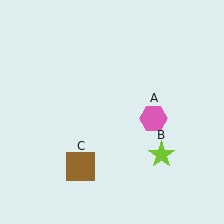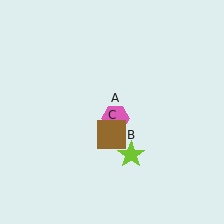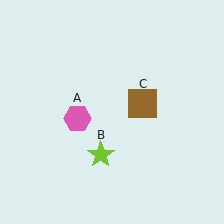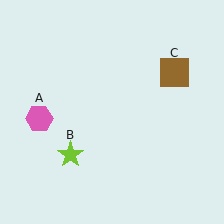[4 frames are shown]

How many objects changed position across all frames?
3 objects changed position: pink hexagon (object A), lime star (object B), brown square (object C).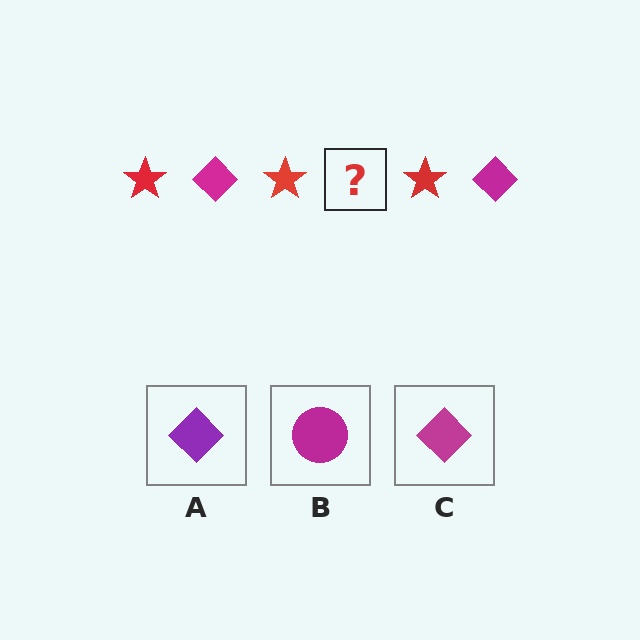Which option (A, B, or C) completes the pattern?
C.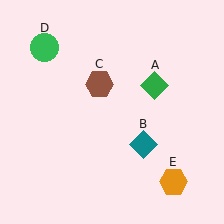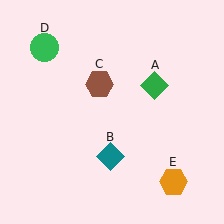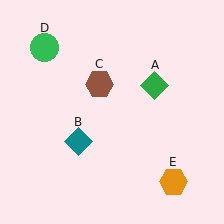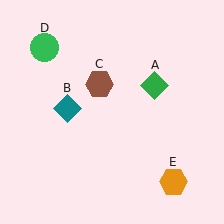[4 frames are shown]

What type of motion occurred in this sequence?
The teal diamond (object B) rotated clockwise around the center of the scene.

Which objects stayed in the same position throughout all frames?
Green diamond (object A) and brown hexagon (object C) and green circle (object D) and orange hexagon (object E) remained stationary.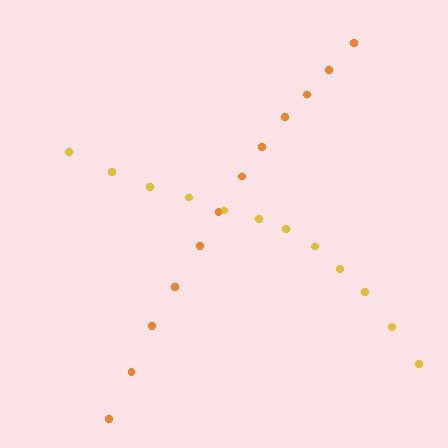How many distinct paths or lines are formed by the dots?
There are 2 distinct paths.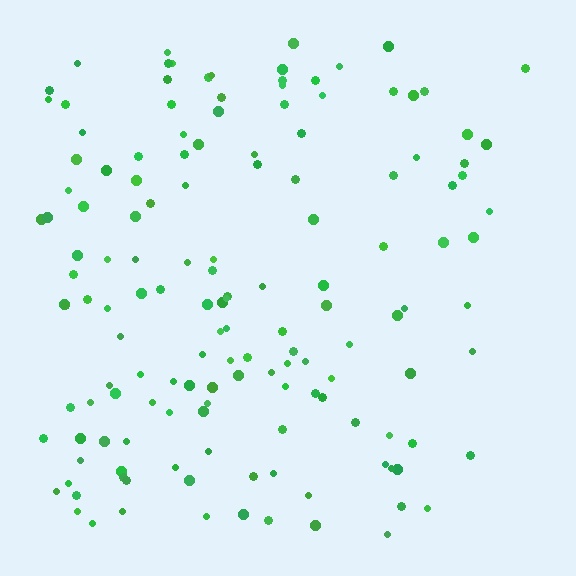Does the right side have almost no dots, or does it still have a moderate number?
Still a moderate number, just noticeably fewer than the left.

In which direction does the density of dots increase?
From right to left, with the left side densest.